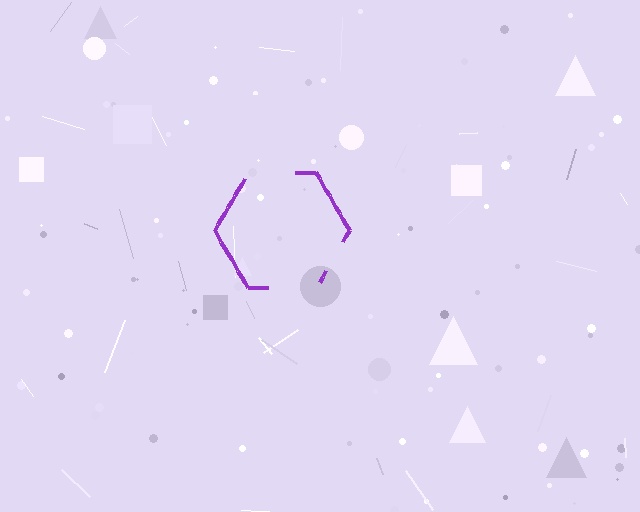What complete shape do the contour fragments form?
The contour fragments form a hexagon.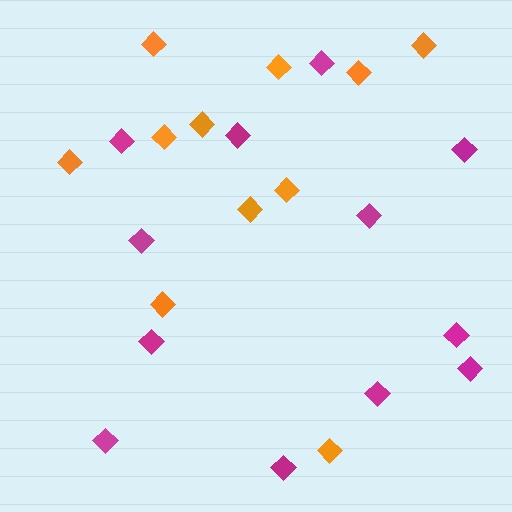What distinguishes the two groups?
There are 2 groups: one group of orange diamonds (11) and one group of magenta diamonds (12).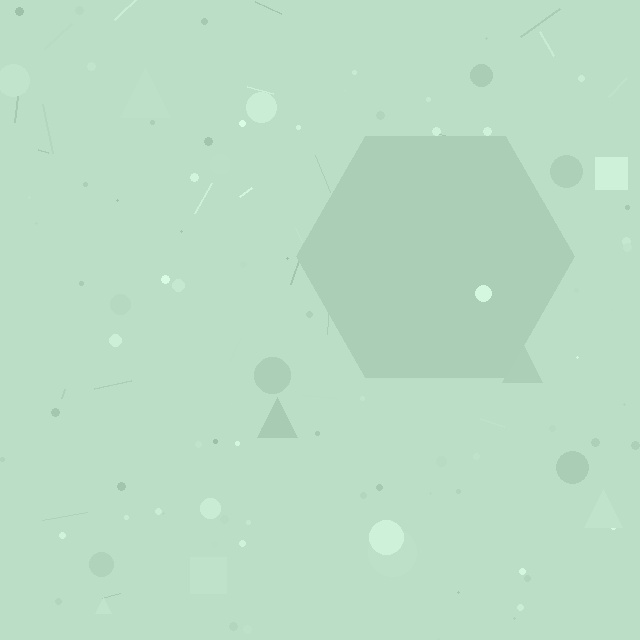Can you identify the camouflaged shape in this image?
The camouflaged shape is a hexagon.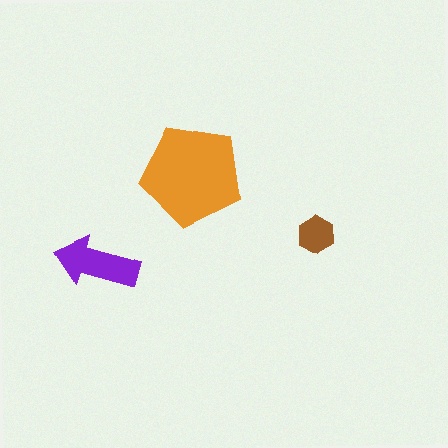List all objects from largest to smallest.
The orange pentagon, the purple arrow, the brown hexagon.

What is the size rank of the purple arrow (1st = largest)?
2nd.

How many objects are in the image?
There are 3 objects in the image.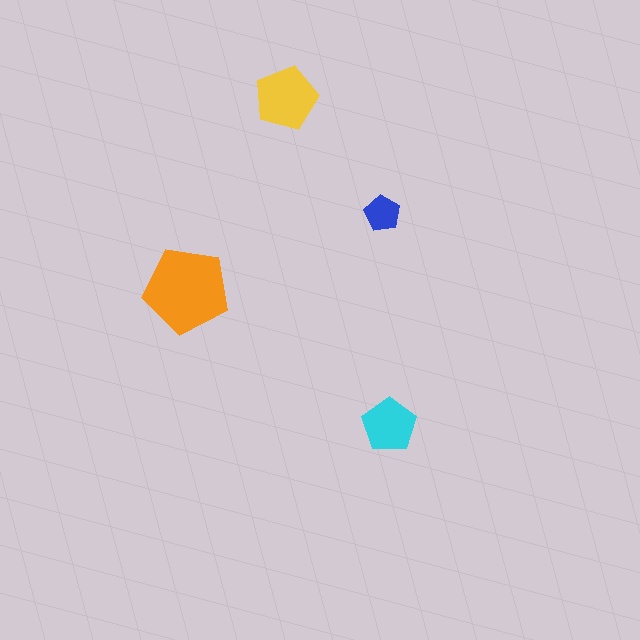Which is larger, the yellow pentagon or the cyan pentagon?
The yellow one.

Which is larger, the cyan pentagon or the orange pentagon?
The orange one.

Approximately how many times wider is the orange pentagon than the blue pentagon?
About 2.5 times wider.